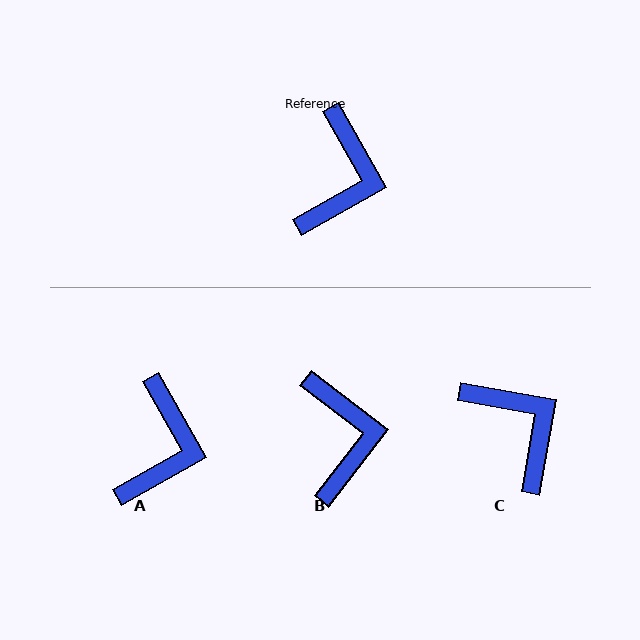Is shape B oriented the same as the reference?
No, it is off by about 23 degrees.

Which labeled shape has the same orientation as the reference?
A.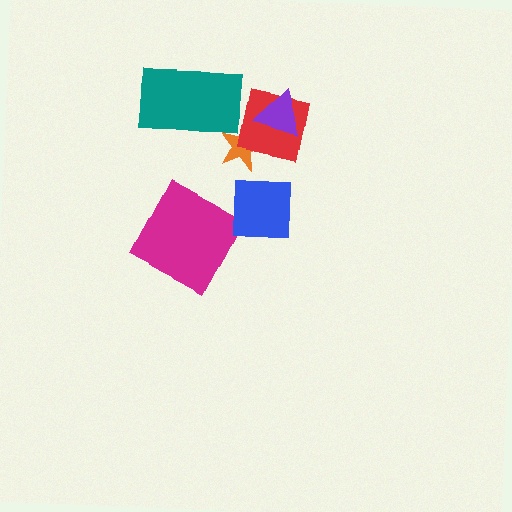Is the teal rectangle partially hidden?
No, no other shape covers it.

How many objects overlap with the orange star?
1 object overlaps with the orange star.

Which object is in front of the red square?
The purple triangle is in front of the red square.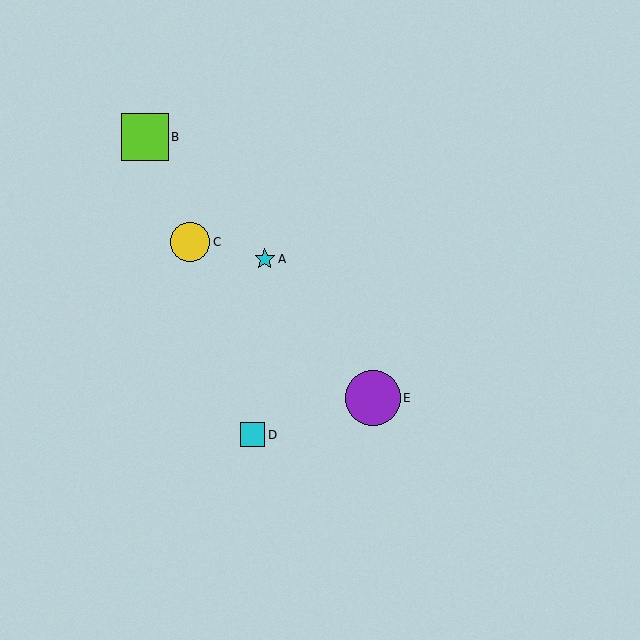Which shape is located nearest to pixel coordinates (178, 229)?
The yellow circle (labeled C) at (190, 242) is nearest to that location.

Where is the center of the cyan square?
The center of the cyan square is at (252, 435).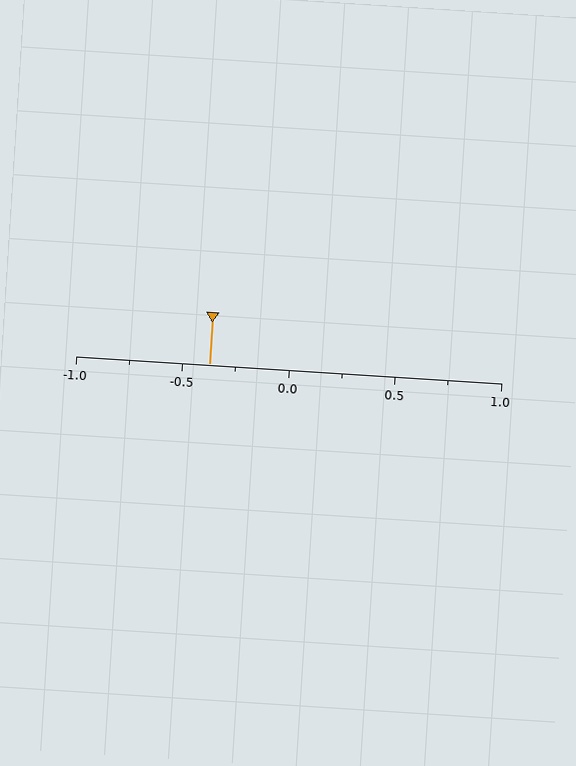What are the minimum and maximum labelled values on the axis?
The axis runs from -1.0 to 1.0.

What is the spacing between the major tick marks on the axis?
The major ticks are spaced 0.5 apart.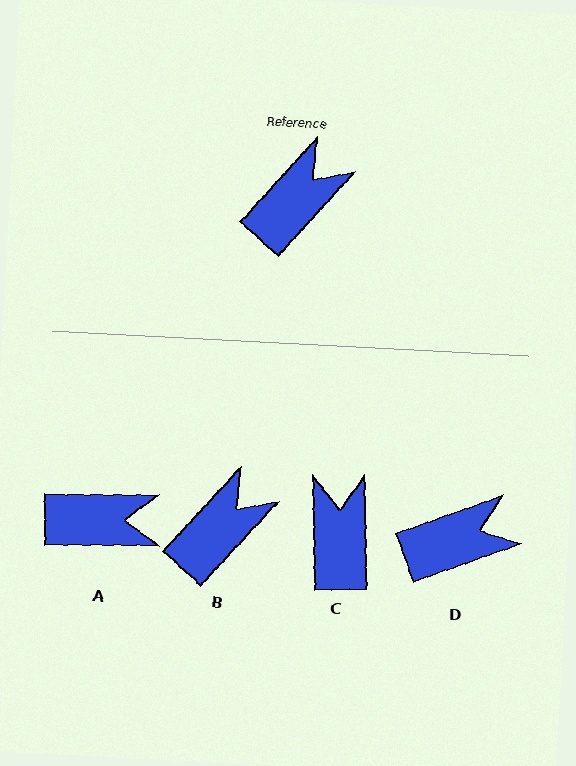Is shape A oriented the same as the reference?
No, it is off by about 48 degrees.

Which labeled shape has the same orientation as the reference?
B.